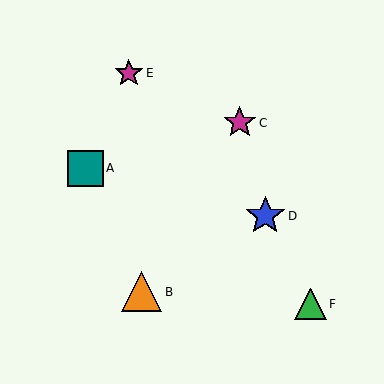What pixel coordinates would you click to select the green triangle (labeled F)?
Click at (311, 304) to select the green triangle F.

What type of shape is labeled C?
Shape C is a magenta star.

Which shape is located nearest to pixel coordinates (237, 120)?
The magenta star (labeled C) at (240, 123) is nearest to that location.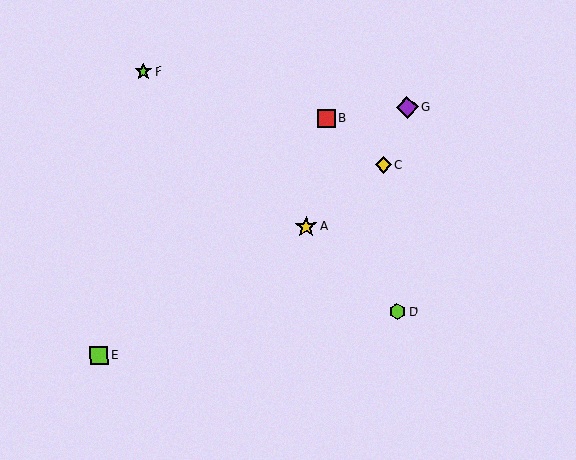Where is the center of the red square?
The center of the red square is at (326, 119).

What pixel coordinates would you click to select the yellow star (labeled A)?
Click at (306, 227) to select the yellow star A.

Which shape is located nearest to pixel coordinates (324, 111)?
The red square (labeled B) at (326, 119) is nearest to that location.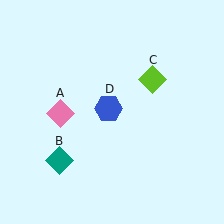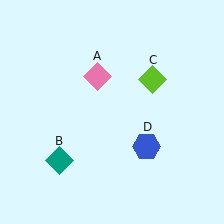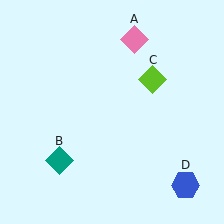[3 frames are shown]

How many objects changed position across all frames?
2 objects changed position: pink diamond (object A), blue hexagon (object D).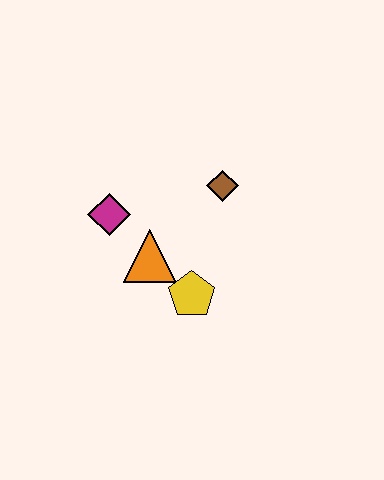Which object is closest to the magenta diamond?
The orange triangle is closest to the magenta diamond.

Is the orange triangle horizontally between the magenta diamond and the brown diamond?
Yes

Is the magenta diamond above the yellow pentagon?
Yes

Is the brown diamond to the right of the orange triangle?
Yes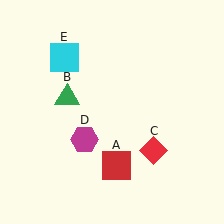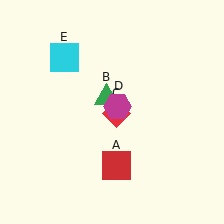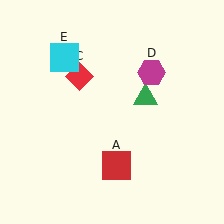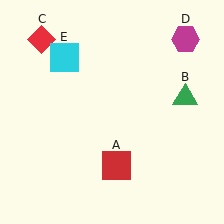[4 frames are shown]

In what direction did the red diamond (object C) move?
The red diamond (object C) moved up and to the left.